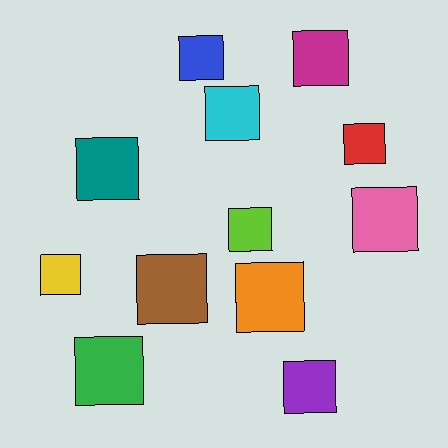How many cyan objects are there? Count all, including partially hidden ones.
There is 1 cyan object.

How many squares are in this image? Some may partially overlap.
There are 12 squares.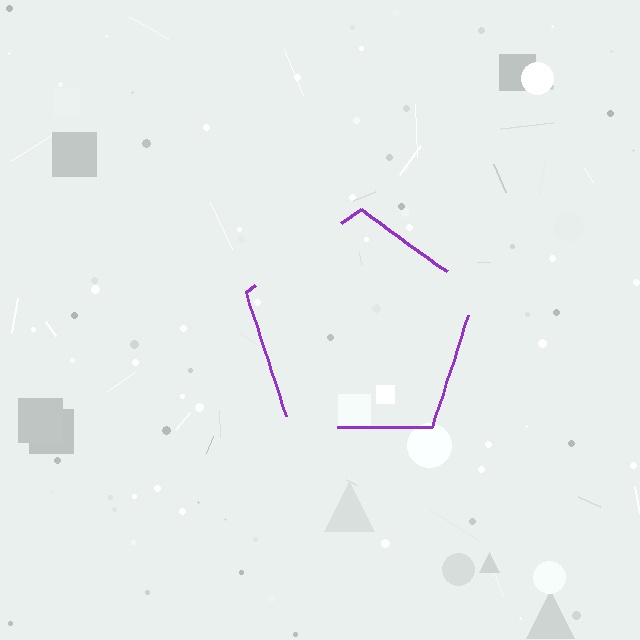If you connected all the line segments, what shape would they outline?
They would outline a pentagon.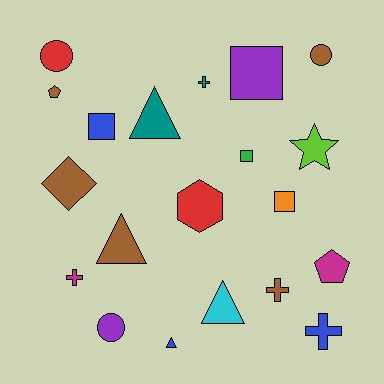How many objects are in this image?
There are 20 objects.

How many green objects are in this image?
There is 1 green object.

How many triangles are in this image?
There are 4 triangles.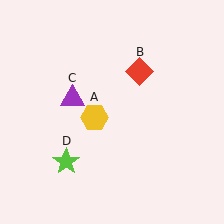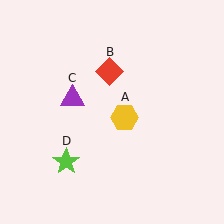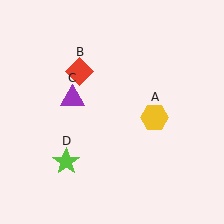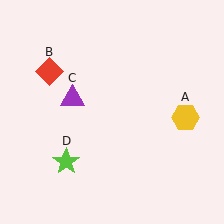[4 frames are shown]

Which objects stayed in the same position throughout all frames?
Purple triangle (object C) and lime star (object D) remained stationary.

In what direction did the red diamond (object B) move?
The red diamond (object B) moved left.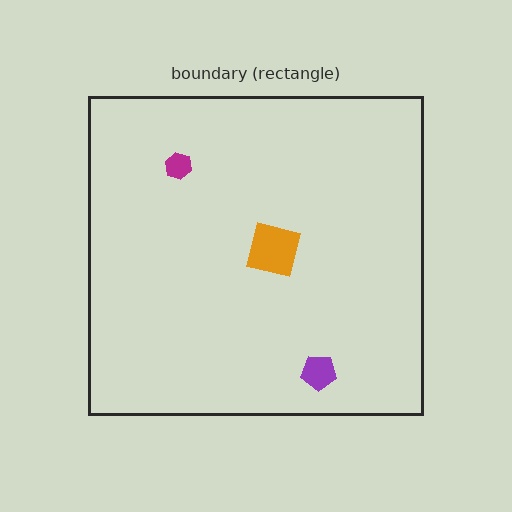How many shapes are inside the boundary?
3 inside, 0 outside.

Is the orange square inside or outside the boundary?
Inside.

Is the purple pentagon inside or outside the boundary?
Inside.